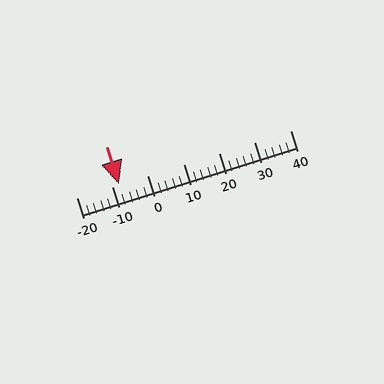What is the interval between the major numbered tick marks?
The major tick marks are spaced 10 units apart.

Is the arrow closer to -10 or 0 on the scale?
The arrow is closer to -10.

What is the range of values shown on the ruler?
The ruler shows values from -20 to 40.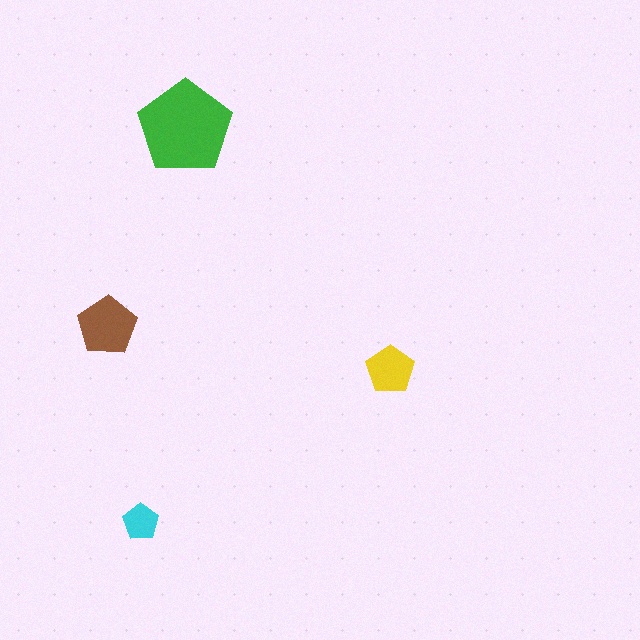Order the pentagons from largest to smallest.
the green one, the brown one, the yellow one, the cyan one.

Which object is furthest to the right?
The yellow pentagon is rightmost.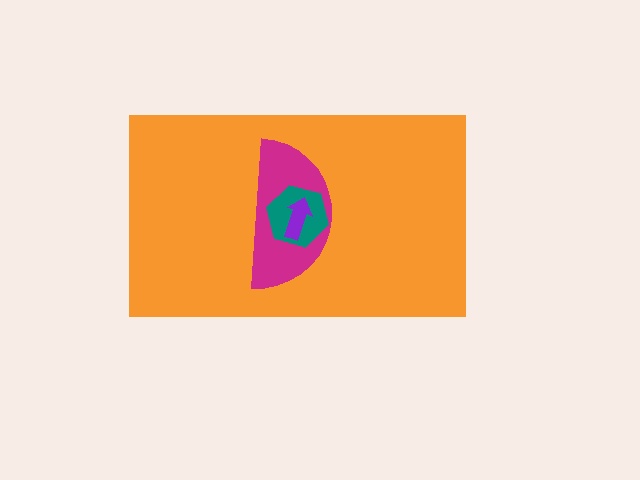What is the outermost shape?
The orange rectangle.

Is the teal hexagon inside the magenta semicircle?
Yes.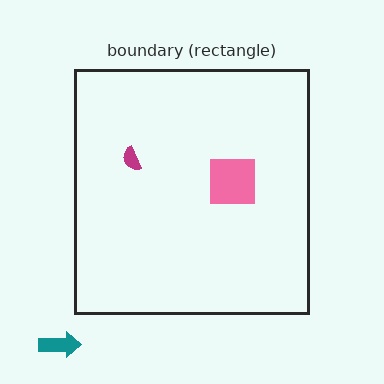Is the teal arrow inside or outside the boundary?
Outside.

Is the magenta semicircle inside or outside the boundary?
Inside.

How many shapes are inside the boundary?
2 inside, 1 outside.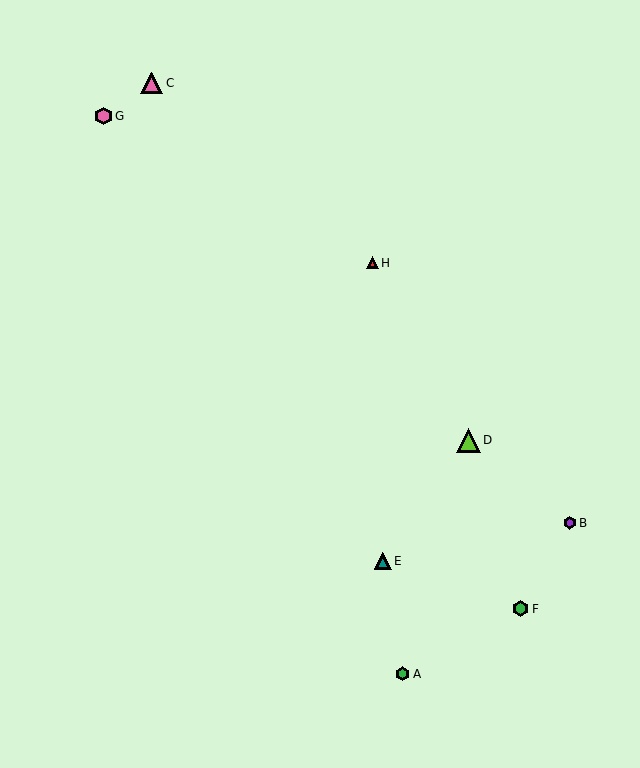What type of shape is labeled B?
Shape B is a purple hexagon.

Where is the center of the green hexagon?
The center of the green hexagon is at (521, 609).